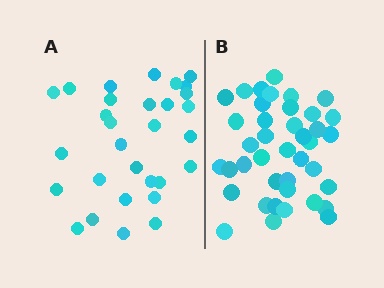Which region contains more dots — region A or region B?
Region B (the right region) has more dots.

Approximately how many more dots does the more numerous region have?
Region B has roughly 10 or so more dots than region A.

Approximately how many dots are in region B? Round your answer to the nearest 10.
About 40 dots.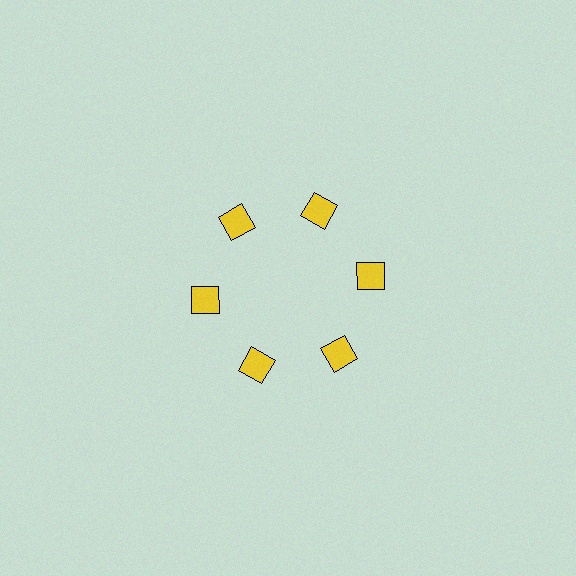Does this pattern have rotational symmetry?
Yes, this pattern has 6-fold rotational symmetry. It looks the same after rotating 60 degrees around the center.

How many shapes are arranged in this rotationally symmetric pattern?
There are 6 shapes, arranged in 6 groups of 1.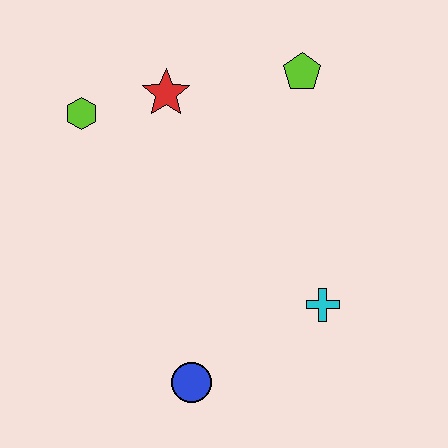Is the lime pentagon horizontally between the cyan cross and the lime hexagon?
Yes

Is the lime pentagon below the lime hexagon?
No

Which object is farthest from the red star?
The blue circle is farthest from the red star.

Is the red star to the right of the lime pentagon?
No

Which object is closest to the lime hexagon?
The red star is closest to the lime hexagon.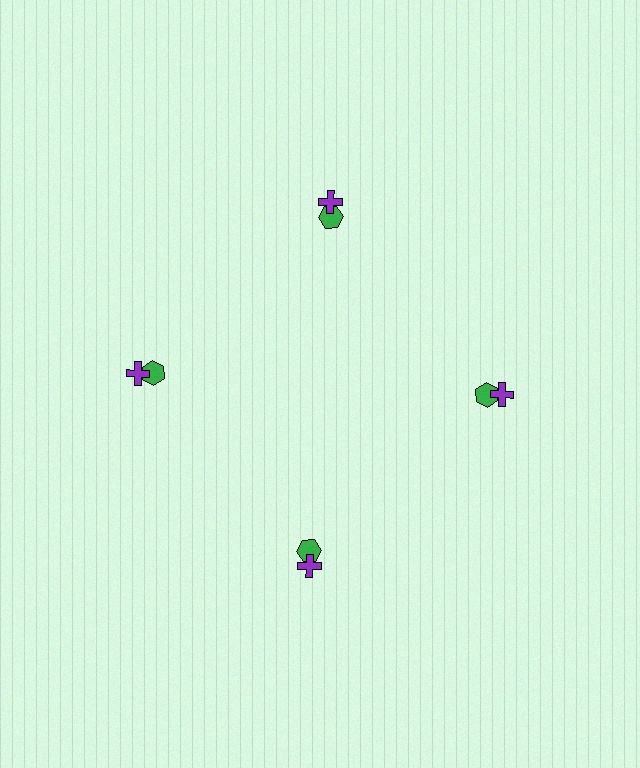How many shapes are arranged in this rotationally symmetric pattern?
There are 8 shapes, arranged in 4 groups of 2.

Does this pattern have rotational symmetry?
Yes, this pattern has 4-fold rotational symmetry. It looks the same after rotating 90 degrees around the center.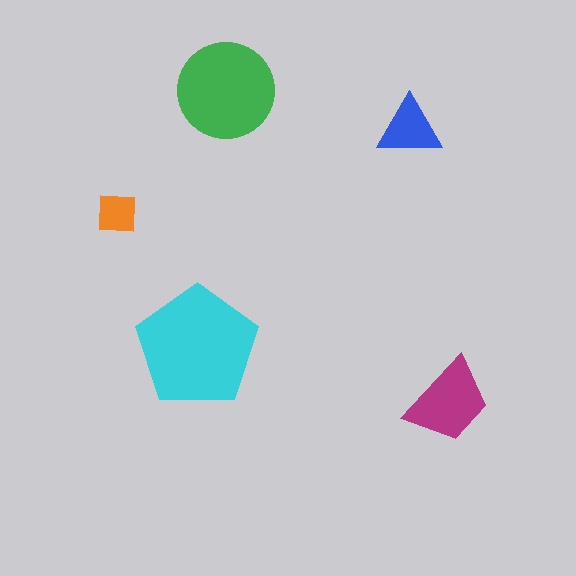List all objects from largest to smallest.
The cyan pentagon, the green circle, the magenta trapezoid, the blue triangle, the orange square.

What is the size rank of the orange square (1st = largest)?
5th.